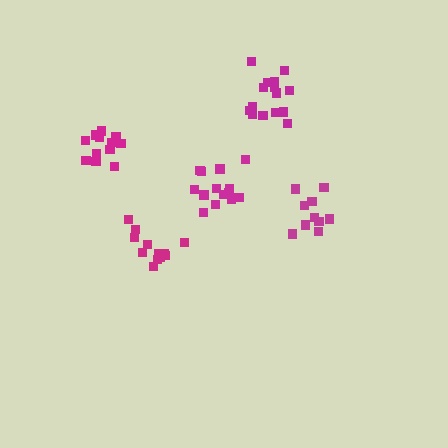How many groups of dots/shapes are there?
There are 5 groups.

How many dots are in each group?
Group 1: 14 dots, Group 2: 15 dots, Group 3: 12 dots, Group 4: 13 dots, Group 5: 10 dots (64 total).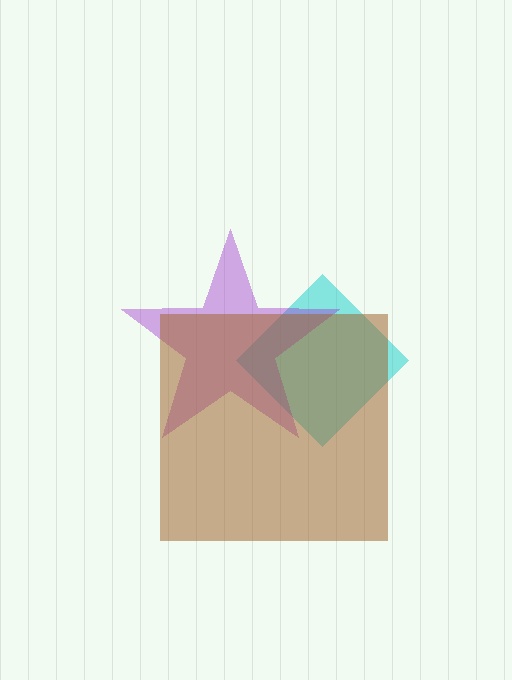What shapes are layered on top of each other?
The layered shapes are: a cyan diamond, a purple star, a brown square.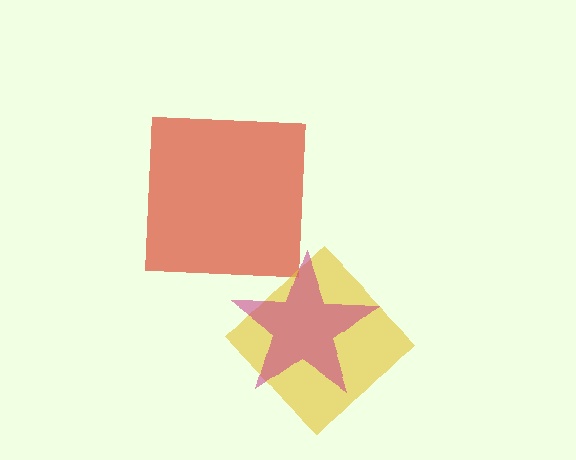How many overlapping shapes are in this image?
There are 3 overlapping shapes in the image.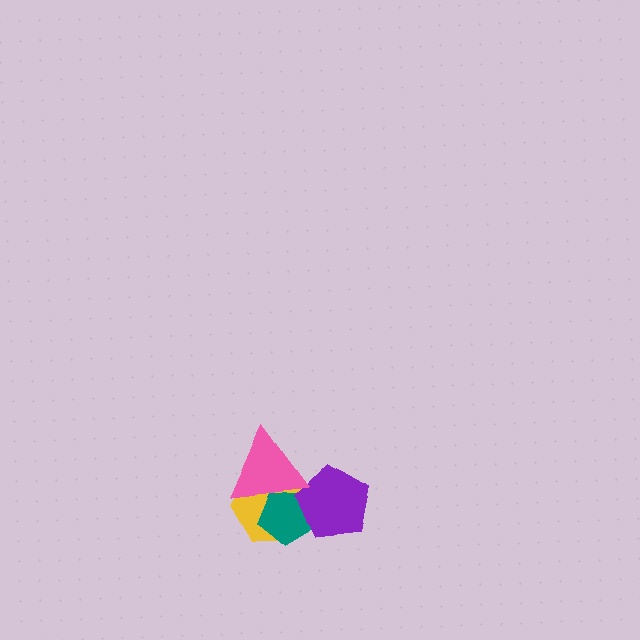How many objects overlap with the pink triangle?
3 objects overlap with the pink triangle.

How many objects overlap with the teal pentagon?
3 objects overlap with the teal pentagon.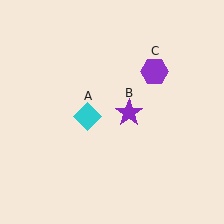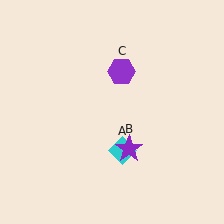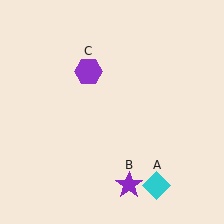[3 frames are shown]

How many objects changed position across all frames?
3 objects changed position: cyan diamond (object A), purple star (object B), purple hexagon (object C).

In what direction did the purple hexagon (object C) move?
The purple hexagon (object C) moved left.